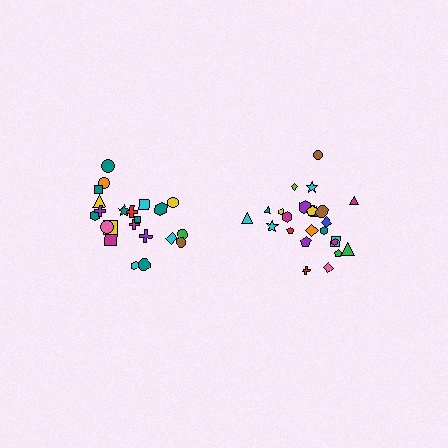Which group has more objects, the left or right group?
The right group.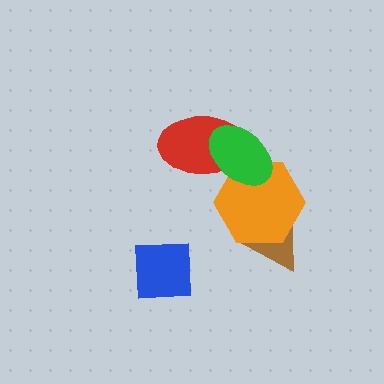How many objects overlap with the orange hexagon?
2 objects overlap with the orange hexagon.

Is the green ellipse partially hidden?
No, no other shape covers it.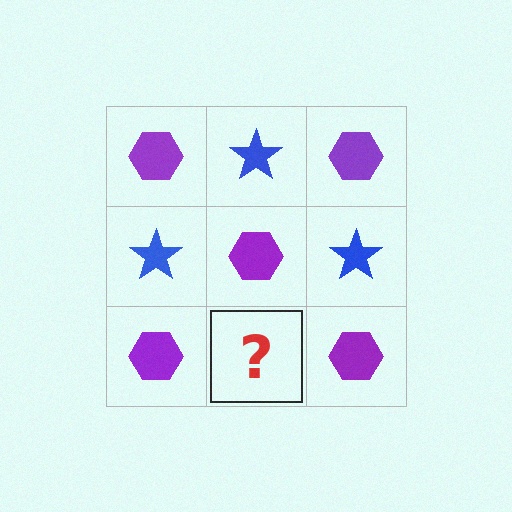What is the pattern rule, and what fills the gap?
The rule is that it alternates purple hexagon and blue star in a checkerboard pattern. The gap should be filled with a blue star.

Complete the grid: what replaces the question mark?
The question mark should be replaced with a blue star.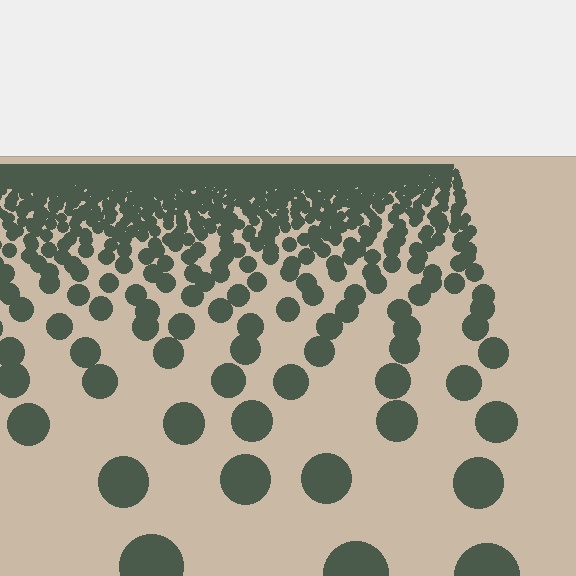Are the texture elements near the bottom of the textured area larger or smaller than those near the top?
Larger. Near the bottom, elements are closer to the viewer and appear at a bigger on-screen size.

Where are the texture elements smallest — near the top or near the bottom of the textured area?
Near the top.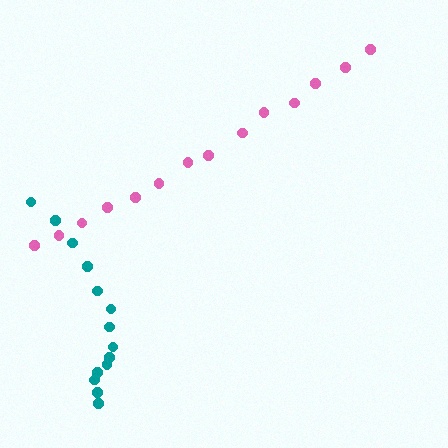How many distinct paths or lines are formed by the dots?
There are 2 distinct paths.